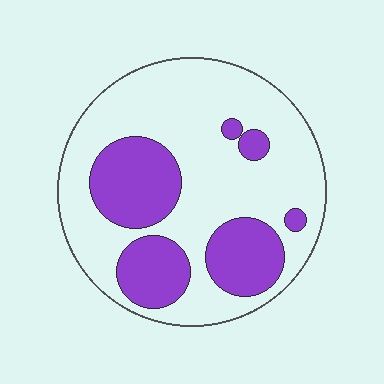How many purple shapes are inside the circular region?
6.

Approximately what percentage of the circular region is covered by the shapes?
Approximately 30%.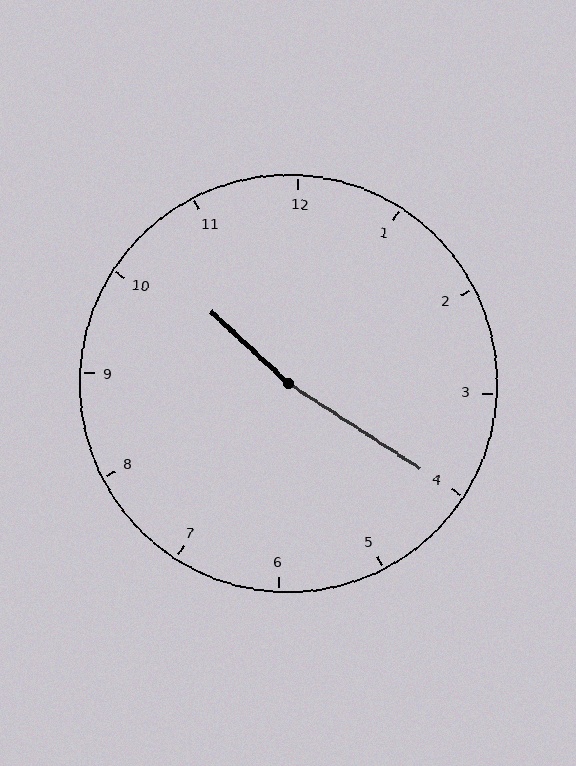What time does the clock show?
10:20.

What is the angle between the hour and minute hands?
Approximately 170 degrees.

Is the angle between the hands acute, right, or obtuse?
It is obtuse.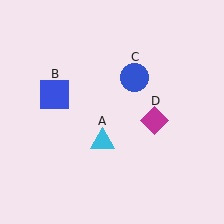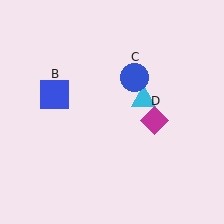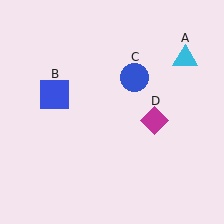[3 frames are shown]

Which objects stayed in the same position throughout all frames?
Blue square (object B) and blue circle (object C) and magenta diamond (object D) remained stationary.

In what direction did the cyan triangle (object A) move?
The cyan triangle (object A) moved up and to the right.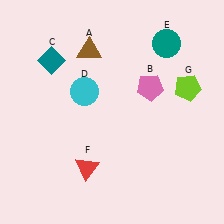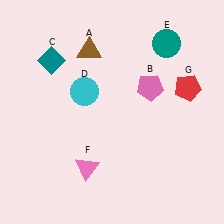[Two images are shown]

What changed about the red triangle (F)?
In Image 1, F is red. In Image 2, it changed to pink.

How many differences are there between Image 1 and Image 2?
There are 2 differences between the two images.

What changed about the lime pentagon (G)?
In Image 1, G is lime. In Image 2, it changed to red.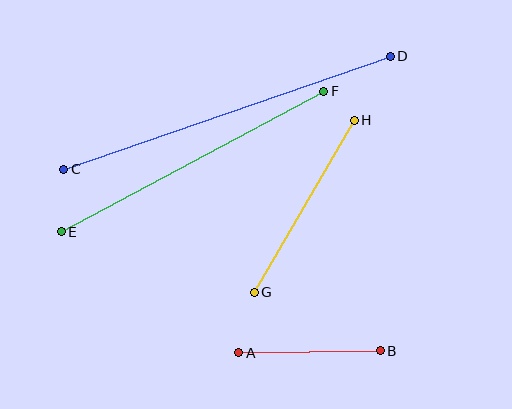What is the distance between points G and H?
The distance is approximately 199 pixels.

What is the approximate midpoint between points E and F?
The midpoint is at approximately (193, 162) pixels.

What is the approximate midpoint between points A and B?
The midpoint is at approximately (310, 352) pixels.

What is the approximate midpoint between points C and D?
The midpoint is at approximately (227, 113) pixels.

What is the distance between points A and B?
The distance is approximately 141 pixels.